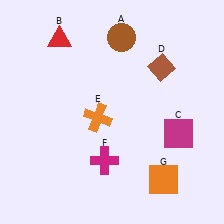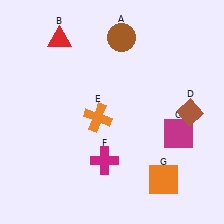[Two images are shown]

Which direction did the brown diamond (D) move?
The brown diamond (D) moved down.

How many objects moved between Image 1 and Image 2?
1 object moved between the two images.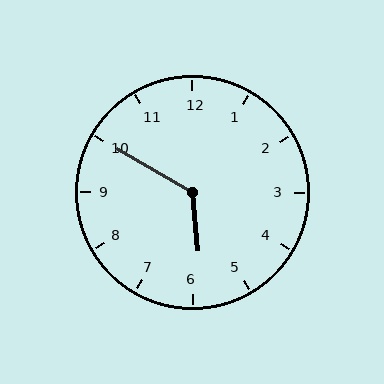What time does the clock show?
5:50.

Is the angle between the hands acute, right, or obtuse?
It is obtuse.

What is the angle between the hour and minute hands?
Approximately 125 degrees.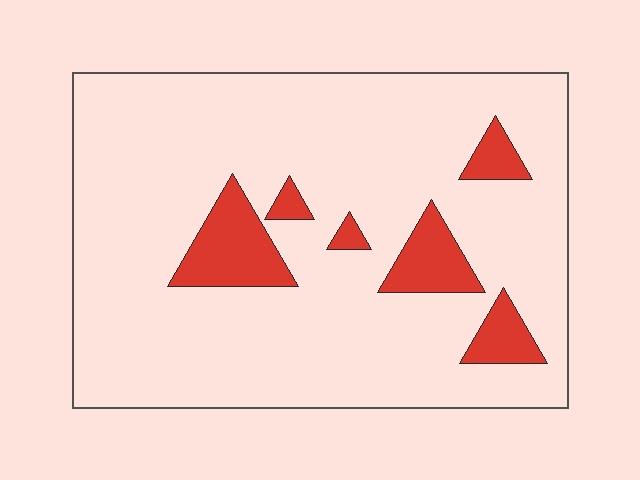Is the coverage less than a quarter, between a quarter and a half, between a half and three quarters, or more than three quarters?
Less than a quarter.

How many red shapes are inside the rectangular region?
6.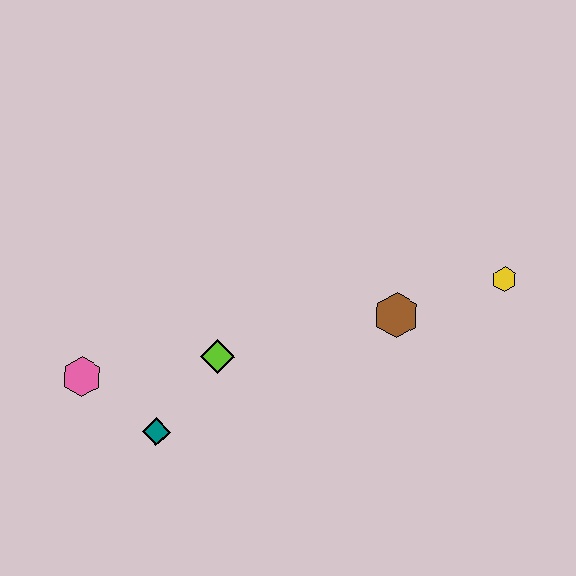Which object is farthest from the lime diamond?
The yellow hexagon is farthest from the lime diamond.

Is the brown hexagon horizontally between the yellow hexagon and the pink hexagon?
Yes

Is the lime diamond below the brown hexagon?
Yes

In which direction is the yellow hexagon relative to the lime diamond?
The yellow hexagon is to the right of the lime diamond.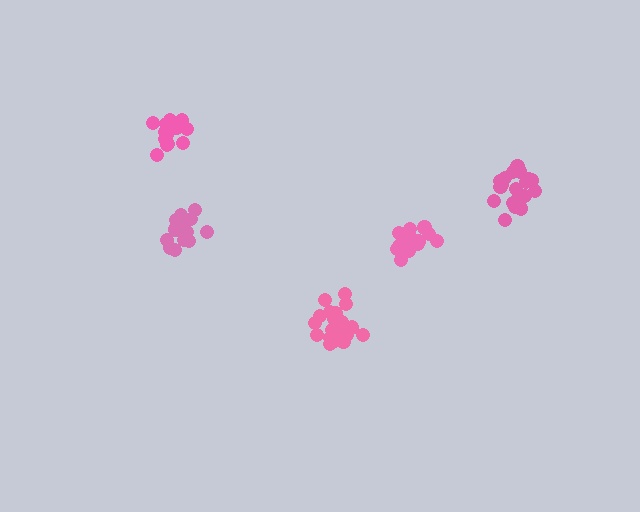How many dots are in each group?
Group 1: 17 dots, Group 2: 15 dots, Group 3: 20 dots, Group 4: 19 dots, Group 5: 19 dots (90 total).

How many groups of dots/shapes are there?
There are 5 groups.